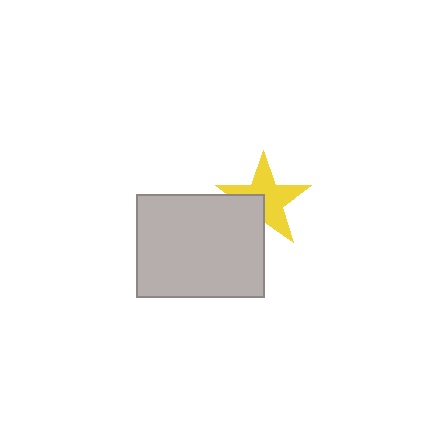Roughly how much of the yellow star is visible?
Most of it is visible (roughly 67%).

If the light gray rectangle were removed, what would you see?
You would see the complete yellow star.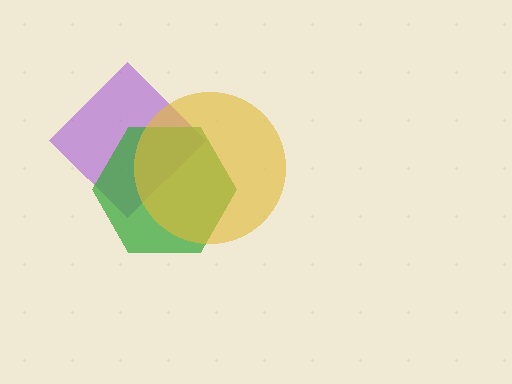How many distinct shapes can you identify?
There are 3 distinct shapes: a purple diamond, a green hexagon, a yellow circle.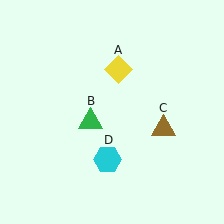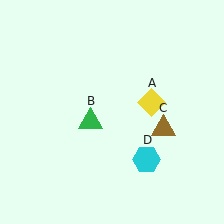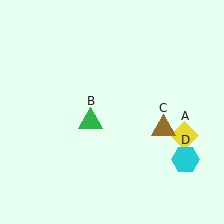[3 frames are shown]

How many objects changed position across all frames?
2 objects changed position: yellow diamond (object A), cyan hexagon (object D).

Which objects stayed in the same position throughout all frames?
Green triangle (object B) and brown triangle (object C) remained stationary.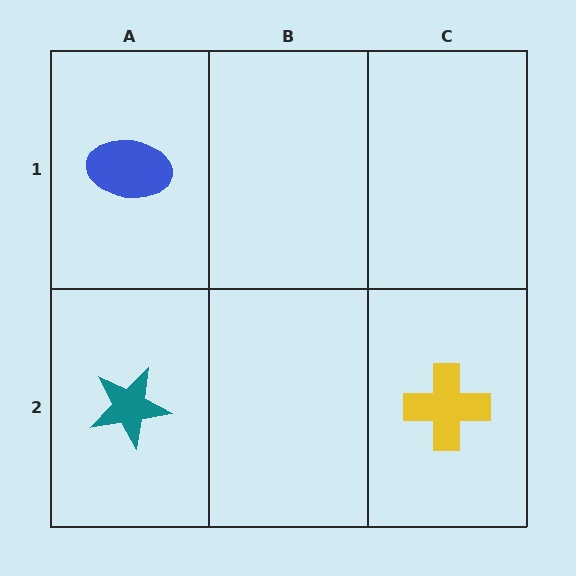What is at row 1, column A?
A blue ellipse.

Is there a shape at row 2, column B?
No, that cell is empty.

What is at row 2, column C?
A yellow cross.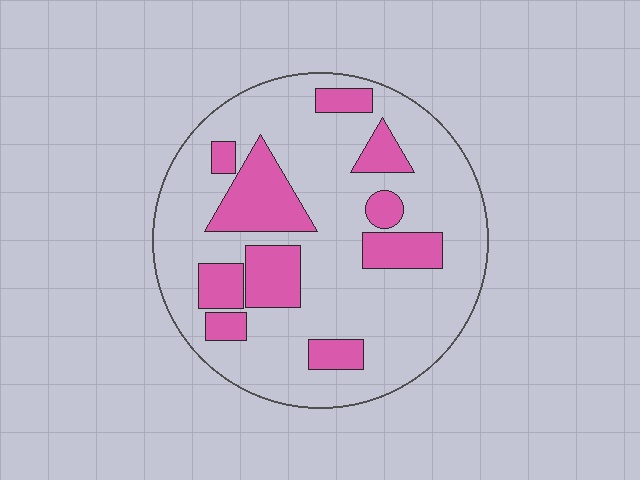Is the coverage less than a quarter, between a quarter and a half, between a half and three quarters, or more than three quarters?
Between a quarter and a half.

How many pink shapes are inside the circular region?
10.